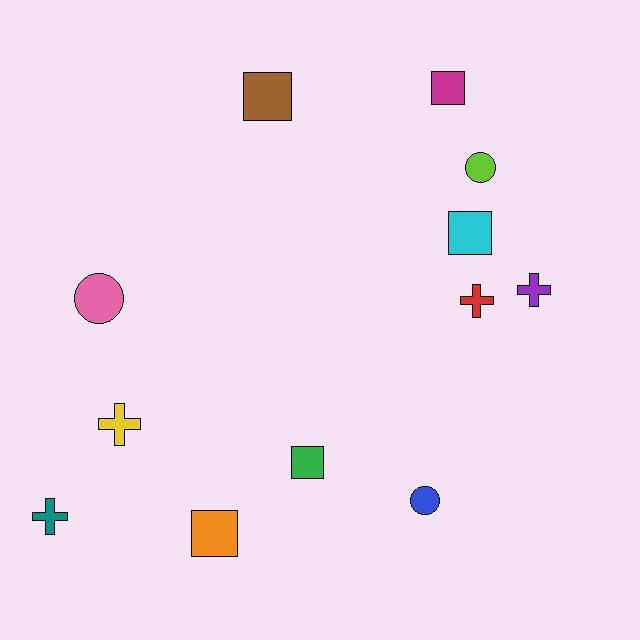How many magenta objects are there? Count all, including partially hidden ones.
There is 1 magenta object.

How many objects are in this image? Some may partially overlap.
There are 12 objects.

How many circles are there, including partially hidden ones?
There are 3 circles.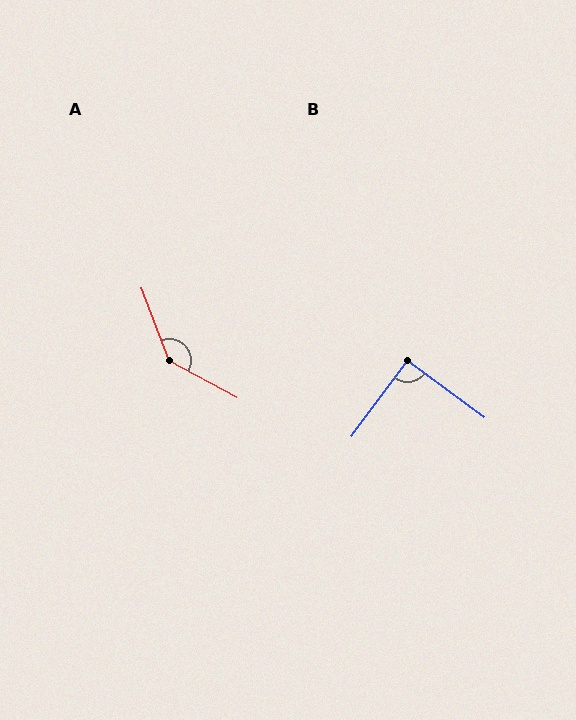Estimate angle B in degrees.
Approximately 90 degrees.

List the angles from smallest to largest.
B (90°), A (139°).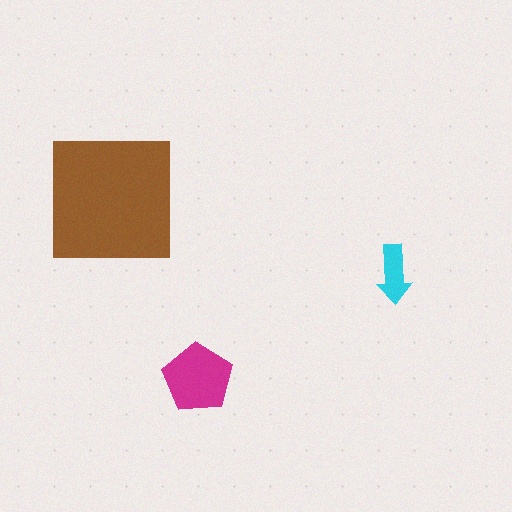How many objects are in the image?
There are 3 objects in the image.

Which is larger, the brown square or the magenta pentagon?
The brown square.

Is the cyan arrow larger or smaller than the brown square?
Smaller.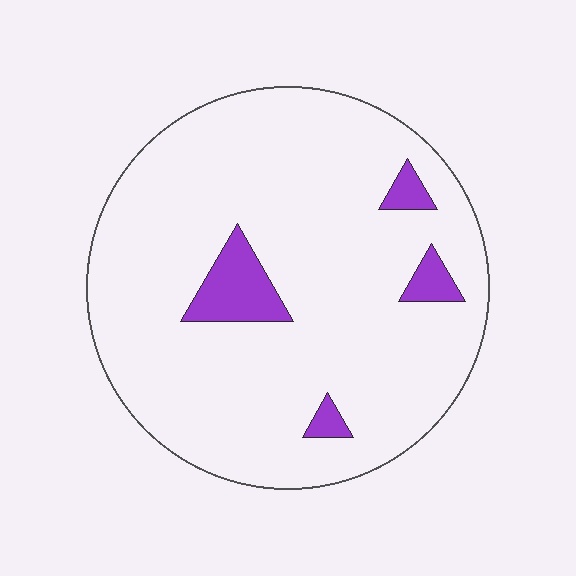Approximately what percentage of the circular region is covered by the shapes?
Approximately 10%.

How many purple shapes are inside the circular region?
4.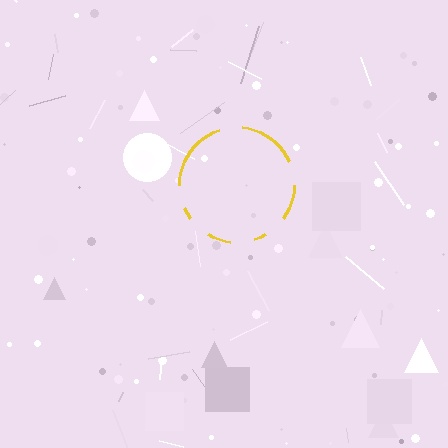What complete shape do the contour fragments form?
The contour fragments form a circle.